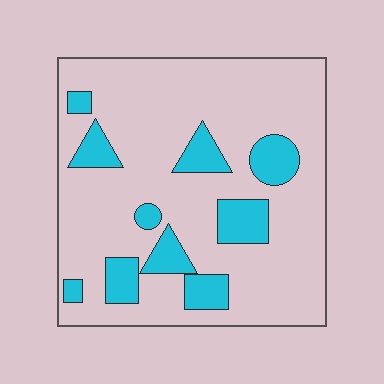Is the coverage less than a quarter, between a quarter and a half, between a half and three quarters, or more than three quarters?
Less than a quarter.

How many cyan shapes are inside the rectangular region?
10.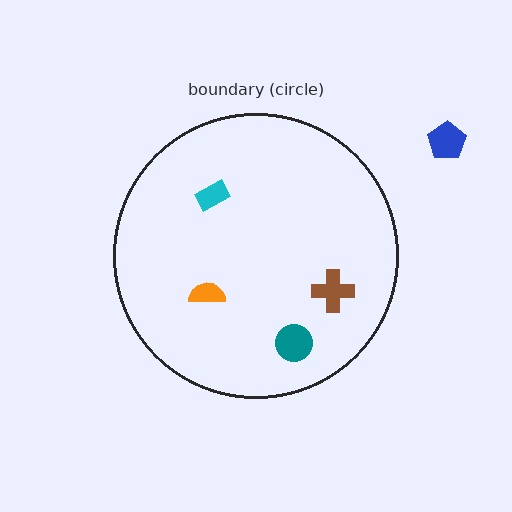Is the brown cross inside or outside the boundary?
Inside.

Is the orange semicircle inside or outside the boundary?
Inside.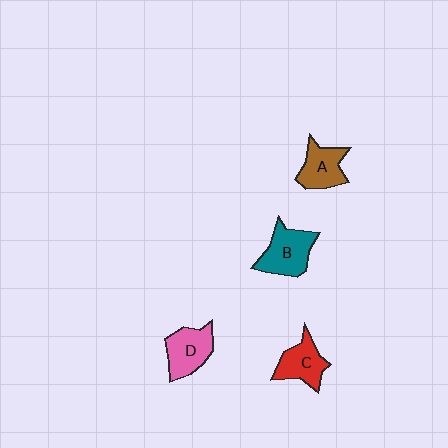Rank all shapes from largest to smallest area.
From largest to smallest: B (teal), D (pink), C (red), A (brown).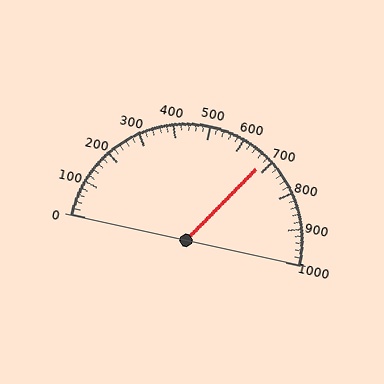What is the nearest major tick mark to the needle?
The nearest major tick mark is 700.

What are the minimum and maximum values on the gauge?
The gauge ranges from 0 to 1000.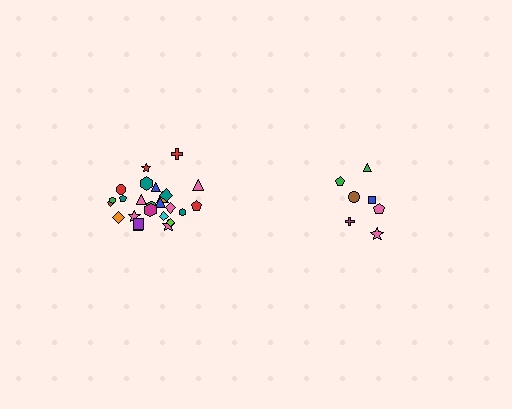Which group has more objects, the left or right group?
The left group.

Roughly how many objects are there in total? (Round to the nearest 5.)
Roughly 30 objects in total.